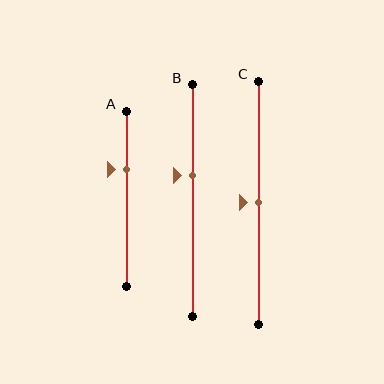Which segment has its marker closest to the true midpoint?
Segment C has its marker closest to the true midpoint.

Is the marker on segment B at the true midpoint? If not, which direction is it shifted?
No, the marker on segment B is shifted upward by about 11% of the segment length.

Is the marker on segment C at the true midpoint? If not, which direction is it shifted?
Yes, the marker on segment C is at the true midpoint.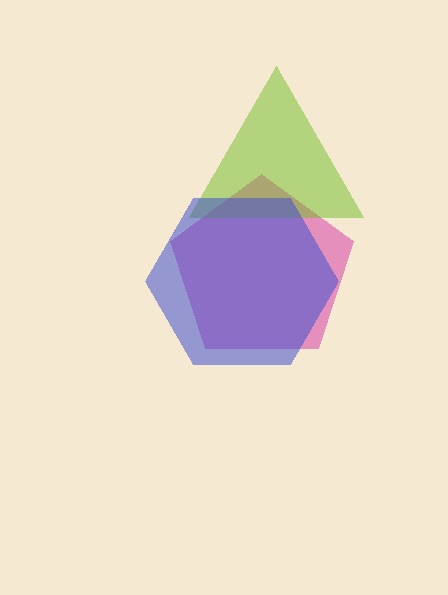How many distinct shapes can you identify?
There are 3 distinct shapes: a pink pentagon, a lime triangle, a blue hexagon.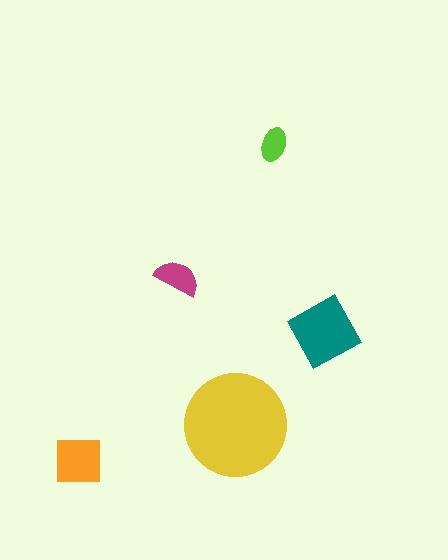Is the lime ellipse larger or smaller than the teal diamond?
Smaller.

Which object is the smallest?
The lime ellipse.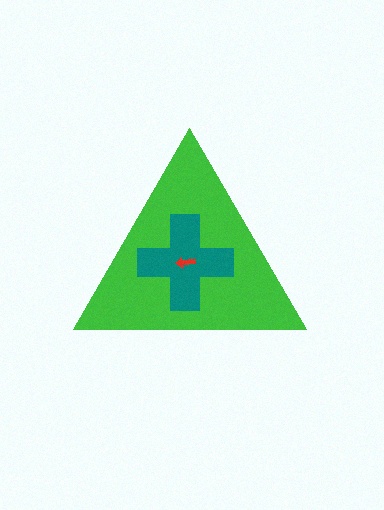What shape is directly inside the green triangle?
The teal cross.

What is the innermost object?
The red arrow.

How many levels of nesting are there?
3.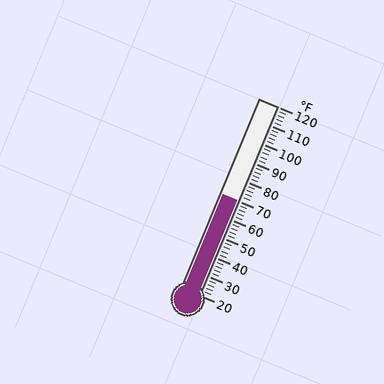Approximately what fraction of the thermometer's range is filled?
The thermometer is filled to approximately 50% of its range.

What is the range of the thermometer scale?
The thermometer scale ranges from 20°F to 120°F.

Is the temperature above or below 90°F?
The temperature is below 90°F.